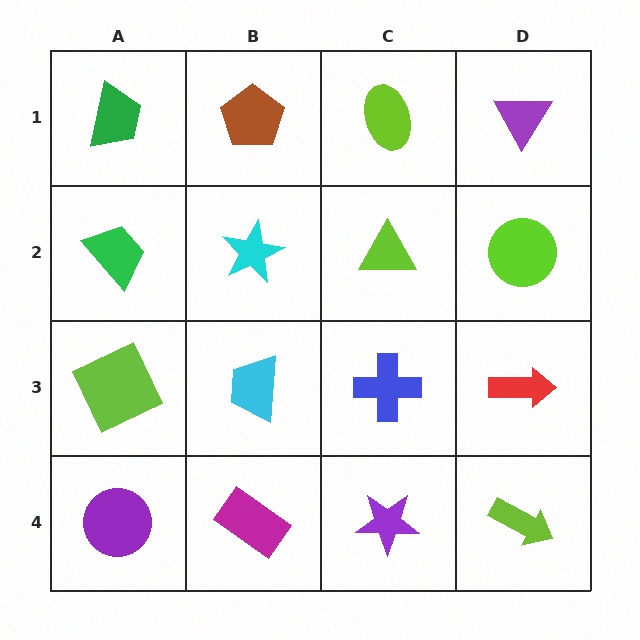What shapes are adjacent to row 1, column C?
A lime triangle (row 2, column C), a brown pentagon (row 1, column B), a purple triangle (row 1, column D).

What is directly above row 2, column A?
A green trapezoid.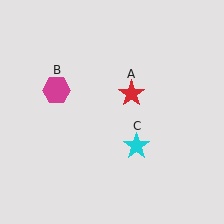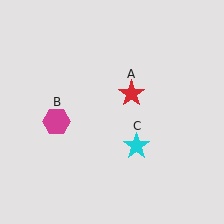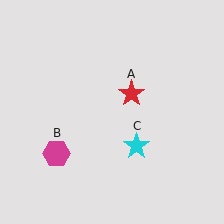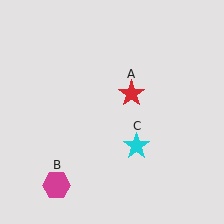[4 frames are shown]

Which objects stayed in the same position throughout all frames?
Red star (object A) and cyan star (object C) remained stationary.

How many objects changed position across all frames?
1 object changed position: magenta hexagon (object B).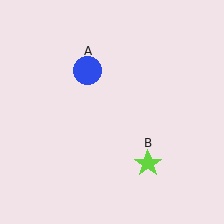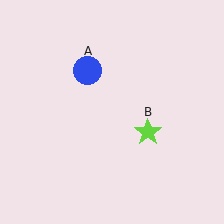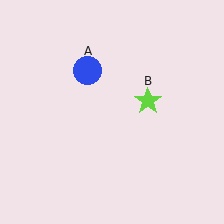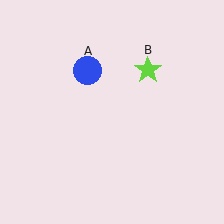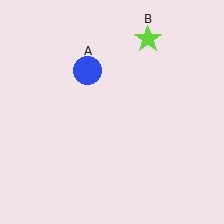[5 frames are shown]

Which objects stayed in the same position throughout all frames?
Blue circle (object A) remained stationary.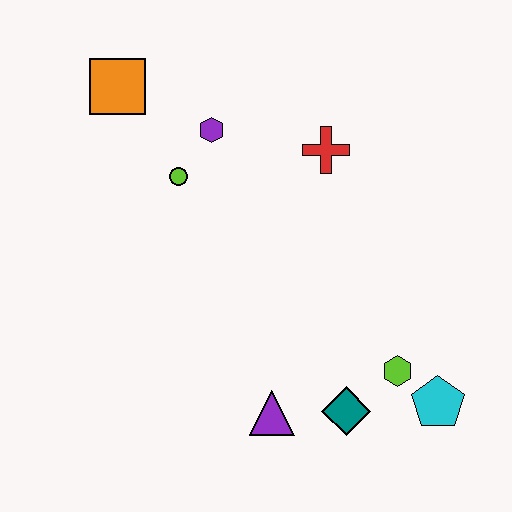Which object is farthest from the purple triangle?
The orange square is farthest from the purple triangle.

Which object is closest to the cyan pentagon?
The lime hexagon is closest to the cyan pentagon.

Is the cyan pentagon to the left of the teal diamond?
No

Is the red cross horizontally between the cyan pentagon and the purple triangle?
Yes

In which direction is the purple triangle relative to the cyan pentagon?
The purple triangle is to the left of the cyan pentagon.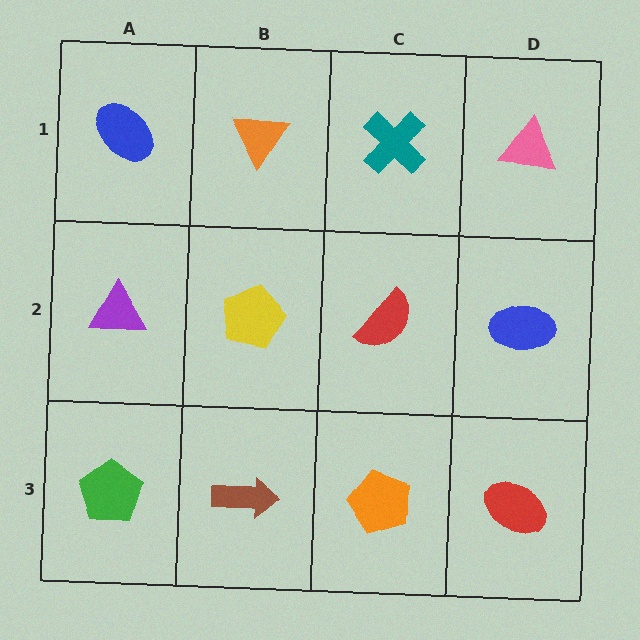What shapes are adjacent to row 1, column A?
A purple triangle (row 2, column A), an orange triangle (row 1, column B).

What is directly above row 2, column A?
A blue ellipse.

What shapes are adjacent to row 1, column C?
A red semicircle (row 2, column C), an orange triangle (row 1, column B), a pink triangle (row 1, column D).